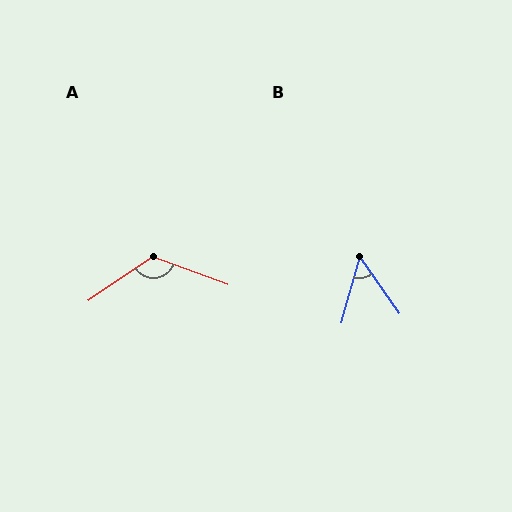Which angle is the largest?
A, at approximately 125 degrees.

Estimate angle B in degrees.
Approximately 51 degrees.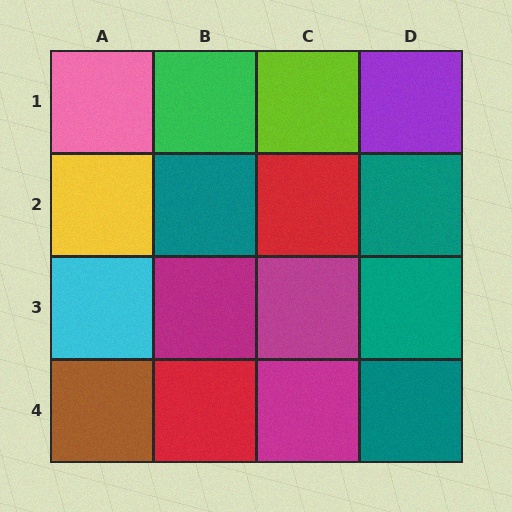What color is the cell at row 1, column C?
Lime.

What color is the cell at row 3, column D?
Teal.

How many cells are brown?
1 cell is brown.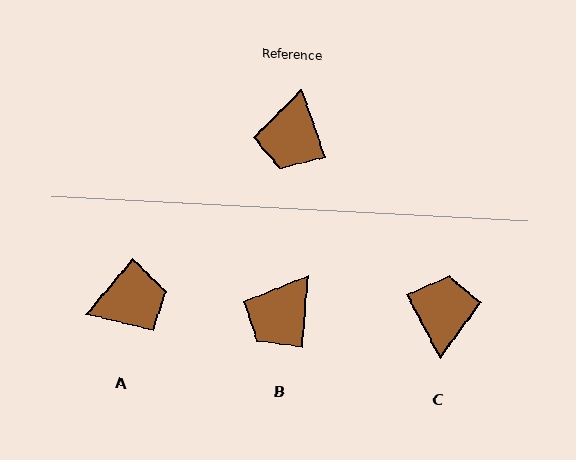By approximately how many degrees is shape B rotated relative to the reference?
Approximately 22 degrees clockwise.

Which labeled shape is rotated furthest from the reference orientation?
C, about 171 degrees away.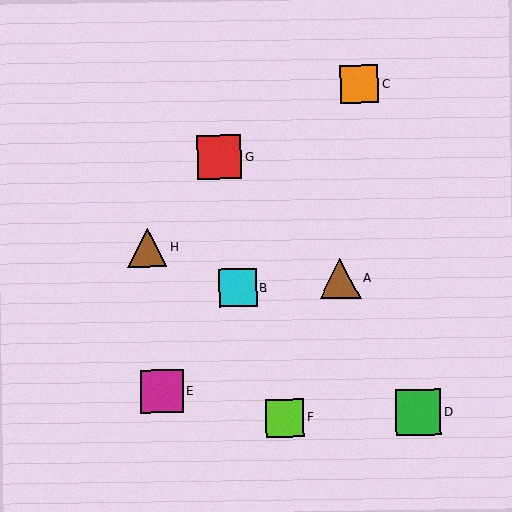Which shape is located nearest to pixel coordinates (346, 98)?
The orange square (labeled C) at (359, 84) is nearest to that location.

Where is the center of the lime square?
The center of the lime square is at (285, 418).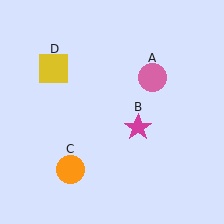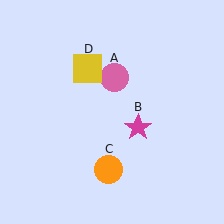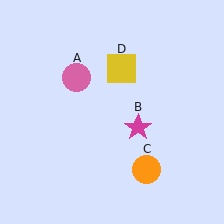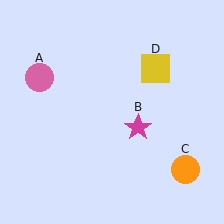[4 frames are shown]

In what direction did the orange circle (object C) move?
The orange circle (object C) moved right.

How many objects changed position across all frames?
3 objects changed position: pink circle (object A), orange circle (object C), yellow square (object D).